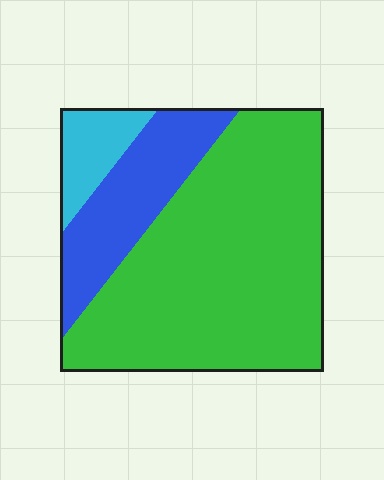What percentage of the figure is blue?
Blue covers 21% of the figure.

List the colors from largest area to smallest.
From largest to smallest: green, blue, cyan.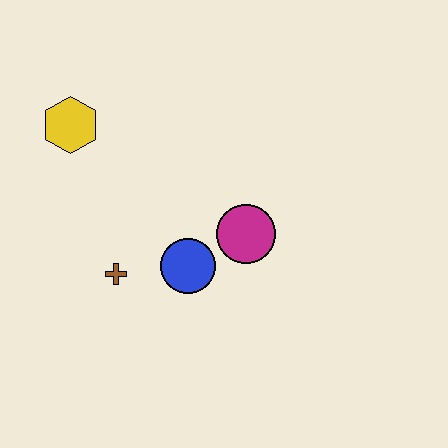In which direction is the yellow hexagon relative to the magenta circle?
The yellow hexagon is to the left of the magenta circle.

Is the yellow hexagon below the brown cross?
No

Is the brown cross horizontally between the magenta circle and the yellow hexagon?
Yes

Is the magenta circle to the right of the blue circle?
Yes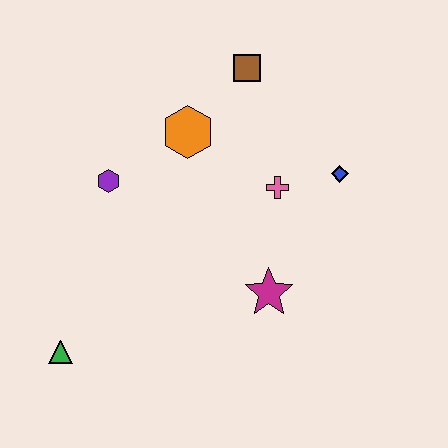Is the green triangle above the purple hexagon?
No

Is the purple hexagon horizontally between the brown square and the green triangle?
Yes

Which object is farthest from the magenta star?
The brown square is farthest from the magenta star.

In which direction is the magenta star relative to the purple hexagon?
The magenta star is to the right of the purple hexagon.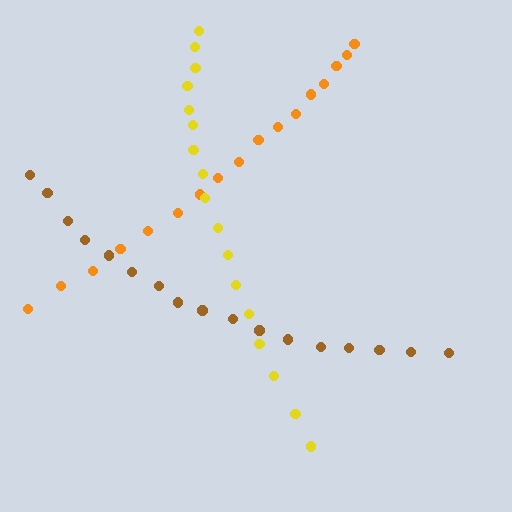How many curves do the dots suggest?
There are 3 distinct paths.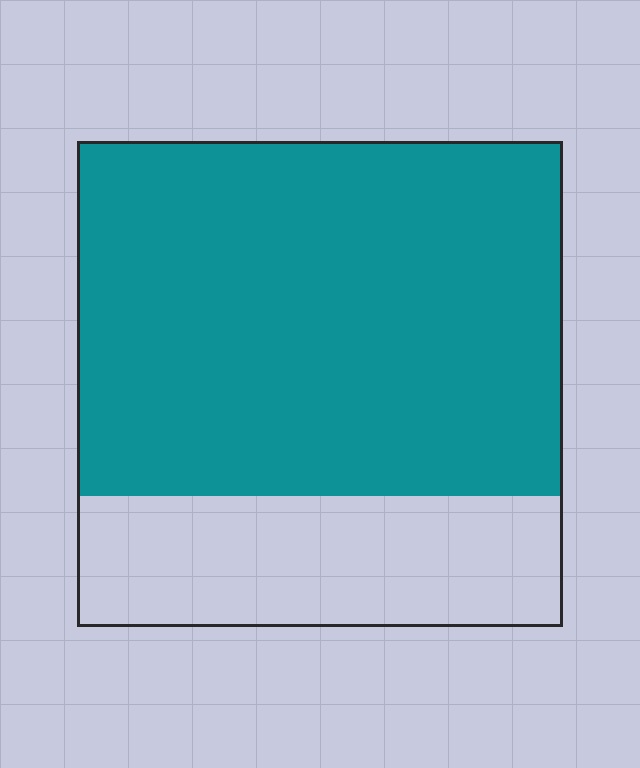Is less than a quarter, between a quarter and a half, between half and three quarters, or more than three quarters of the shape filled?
Between half and three quarters.